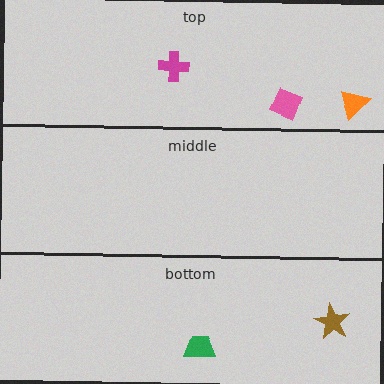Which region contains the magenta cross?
The top region.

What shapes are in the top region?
The pink diamond, the orange triangle, the magenta cross.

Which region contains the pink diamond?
The top region.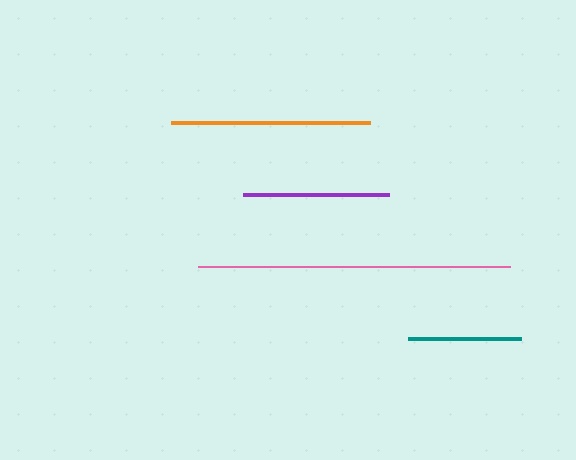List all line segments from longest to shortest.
From longest to shortest: pink, orange, purple, teal.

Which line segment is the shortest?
The teal line is the shortest at approximately 114 pixels.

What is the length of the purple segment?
The purple segment is approximately 146 pixels long.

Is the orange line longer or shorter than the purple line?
The orange line is longer than the purple line.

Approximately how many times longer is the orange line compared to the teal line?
The orange line is approximately 1.7 times the length of the teal line.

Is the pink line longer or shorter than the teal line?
The pink line is longer than the teal line.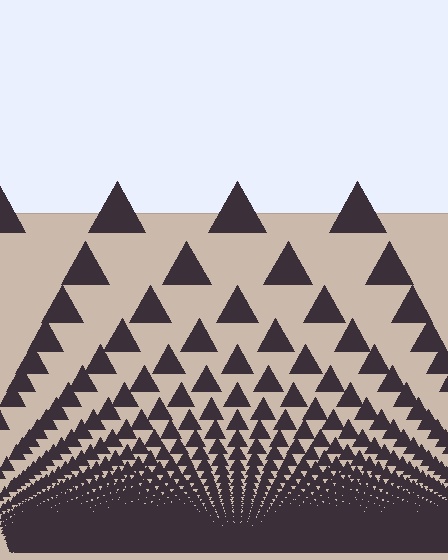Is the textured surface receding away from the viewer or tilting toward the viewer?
The surface appears to tilt toward the viewer. Texture elements get larger and sparser toward the top.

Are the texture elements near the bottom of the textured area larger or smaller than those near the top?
Smaller. The gradient is inverted — elements near the bottom are smaller and denser.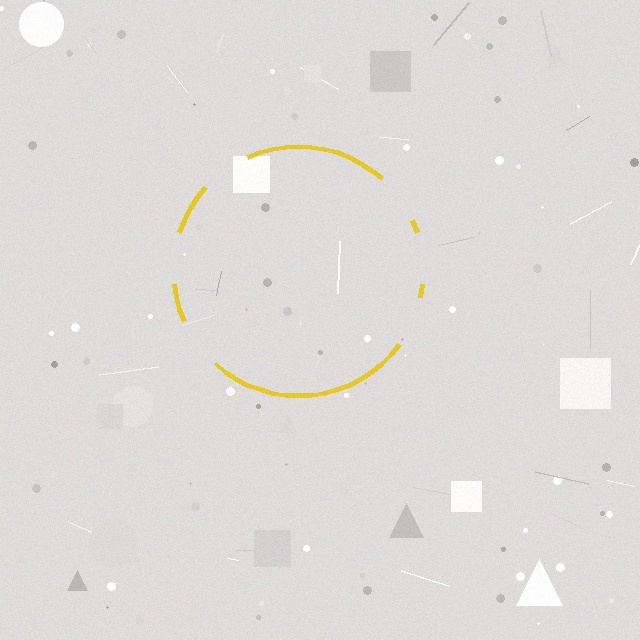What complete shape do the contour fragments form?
The contour fragments form a circle.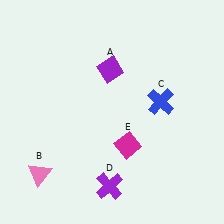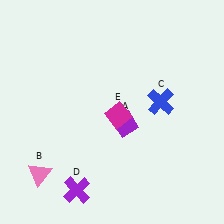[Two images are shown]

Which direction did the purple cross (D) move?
The purple cross (D) moved left.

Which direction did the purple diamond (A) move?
The purple diamond (A) moved down.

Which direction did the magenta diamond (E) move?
The magenta diamond (E) moved up.